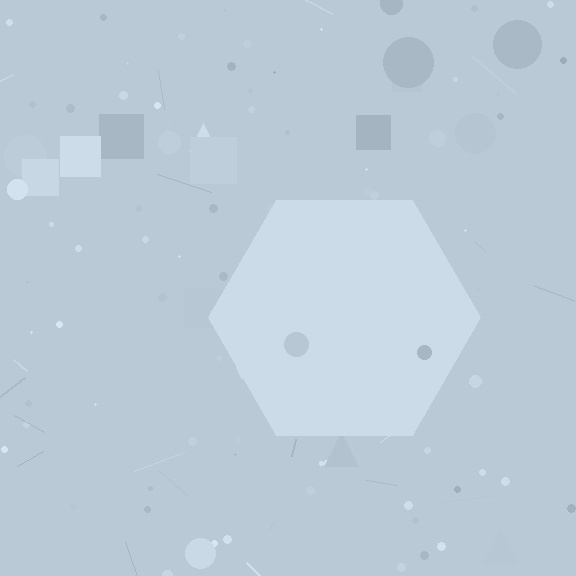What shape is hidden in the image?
A hexagon is hidden in the image.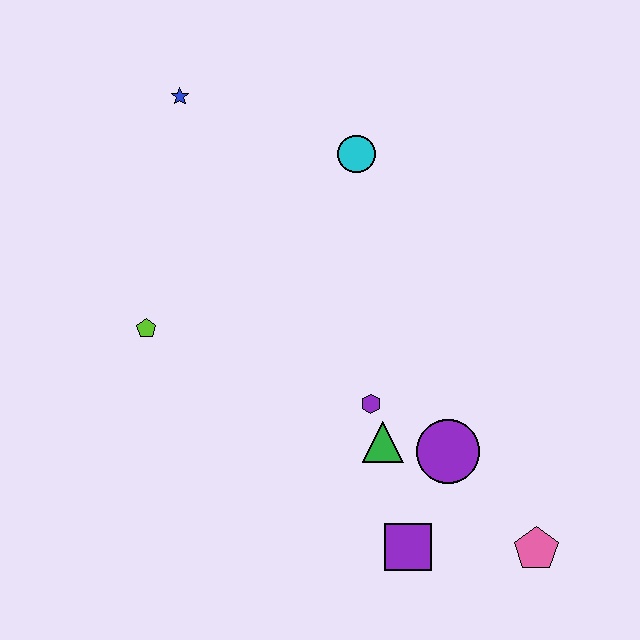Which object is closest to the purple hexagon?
The green triangle is closest to the purple hexagon.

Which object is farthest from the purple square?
The blue star is farthest from the purple square.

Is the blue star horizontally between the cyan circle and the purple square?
No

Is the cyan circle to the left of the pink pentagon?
Yes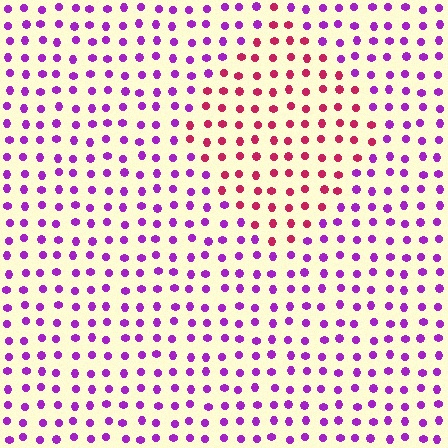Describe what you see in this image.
The image is filled with small purple elements in a uniform arrangement. A diamond-shaped region is visible where the elements are tinted to a slightly different hue, forming a subtle color boundary.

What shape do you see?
I see a diamond.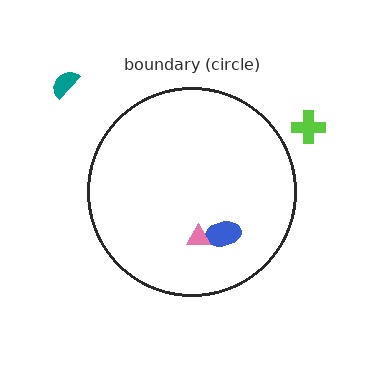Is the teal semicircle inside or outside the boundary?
Outside.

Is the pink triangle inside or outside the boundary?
Inside.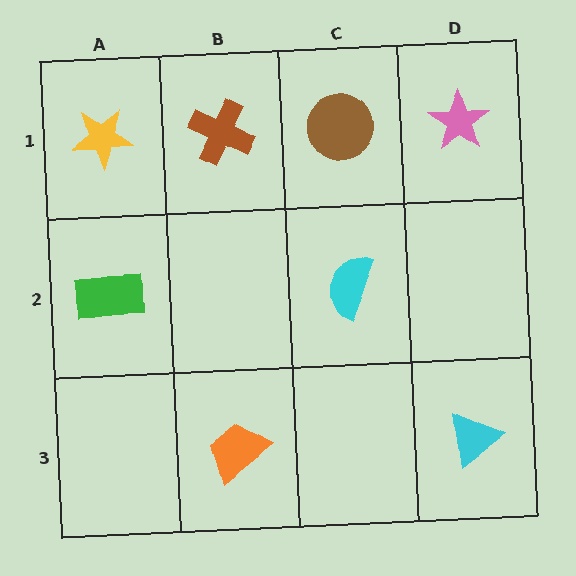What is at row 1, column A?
A yellow star.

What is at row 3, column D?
A cyan triangle.